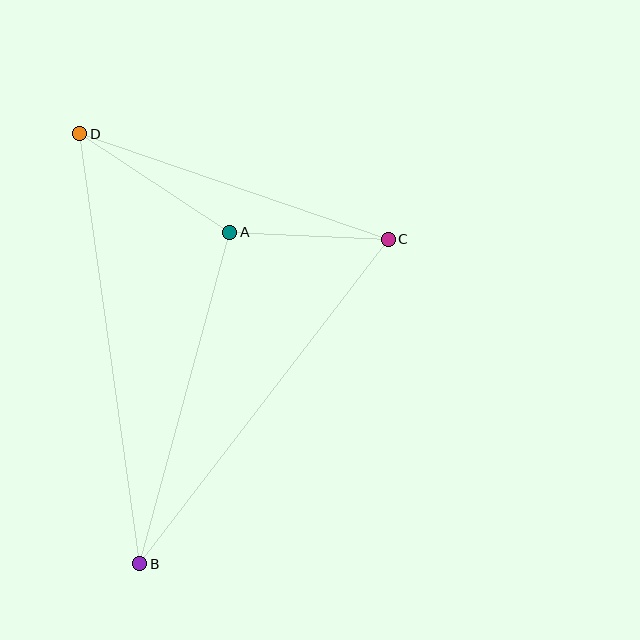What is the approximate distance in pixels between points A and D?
The distance between A and D is approximately 180 pixels.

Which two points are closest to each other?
Points A and C are closest to each other.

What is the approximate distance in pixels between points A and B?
The distance between A and B is approximately 343 pixels.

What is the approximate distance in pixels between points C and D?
The distance between C and D is approximately 326 pixels.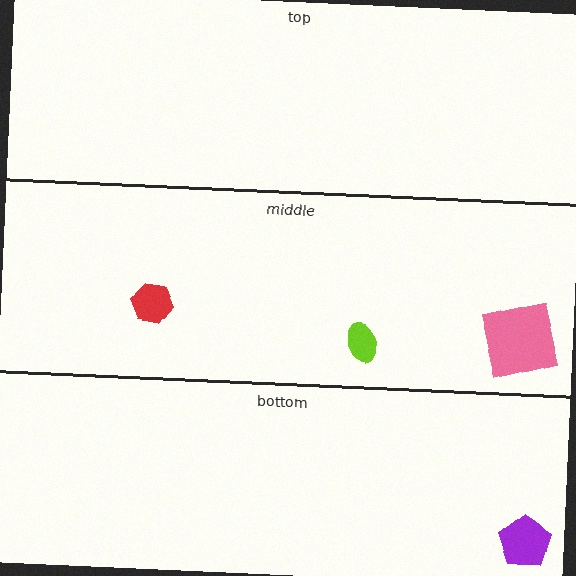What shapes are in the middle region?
The pink square, the red hexagon, the lime ellipse.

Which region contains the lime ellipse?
The middle region.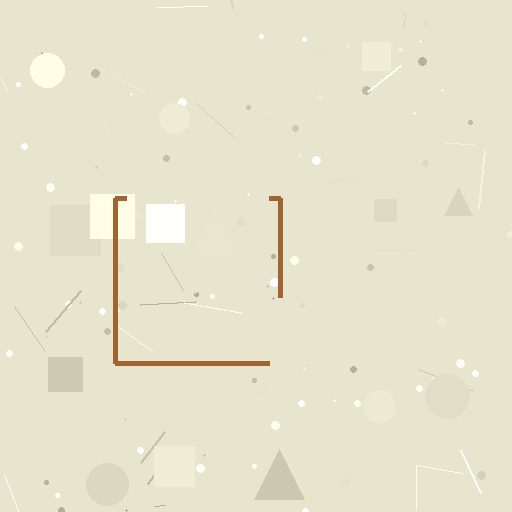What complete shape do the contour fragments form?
The contour fragments form a square.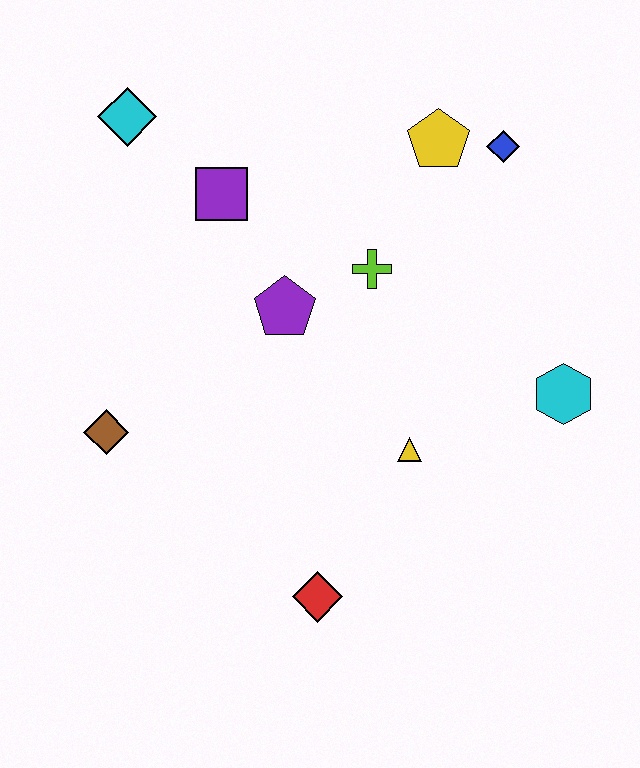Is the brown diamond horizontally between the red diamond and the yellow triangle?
No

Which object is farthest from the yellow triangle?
The cyan diamond is farthest from the yellow triangle.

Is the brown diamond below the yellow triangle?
No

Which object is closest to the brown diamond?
The purple pentagon is closest to the brown diamond.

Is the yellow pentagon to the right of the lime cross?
Yes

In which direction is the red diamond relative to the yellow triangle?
The red diamond is below the yellow triangle.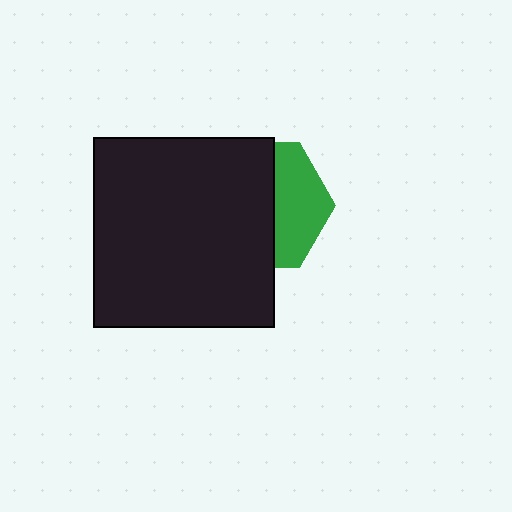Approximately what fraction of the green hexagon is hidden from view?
Roughly 61% of the green hexagon is hidden behind the black rectangle.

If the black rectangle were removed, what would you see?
You would see the complete green hexagon.